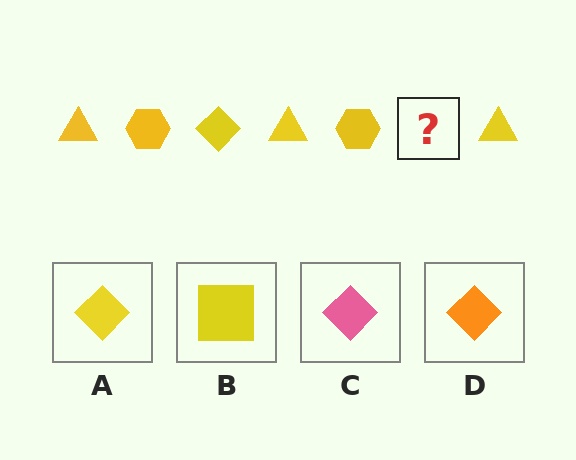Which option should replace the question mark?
Option A.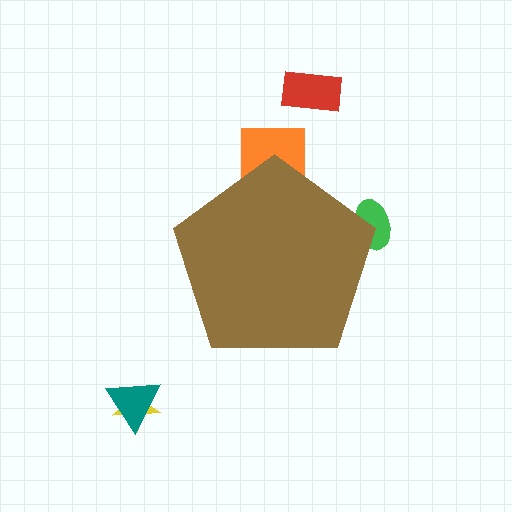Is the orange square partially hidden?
Yes, the orange square is partially hidden behind the brown pentagon.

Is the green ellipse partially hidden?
Yes, the green ellipse is partially hidden behind the brown pentagon.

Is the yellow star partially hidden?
No, the yellow star is fully visible.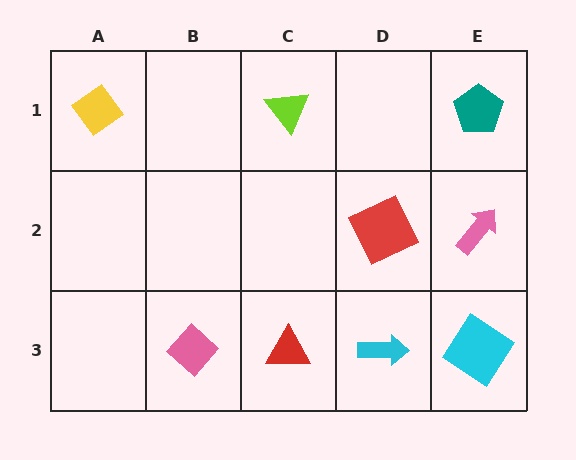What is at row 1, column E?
A teal pentagon.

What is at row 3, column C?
A red triangle.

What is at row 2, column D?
A red square.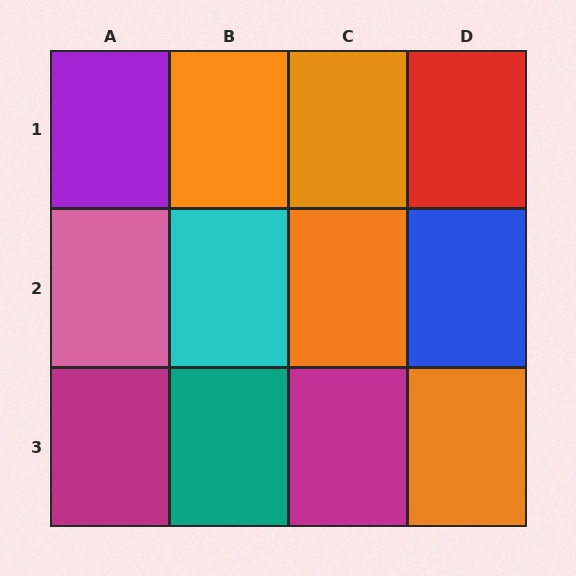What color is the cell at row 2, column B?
Cyan.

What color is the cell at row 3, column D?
Orange.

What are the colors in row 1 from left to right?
Purple, orange, orange, red.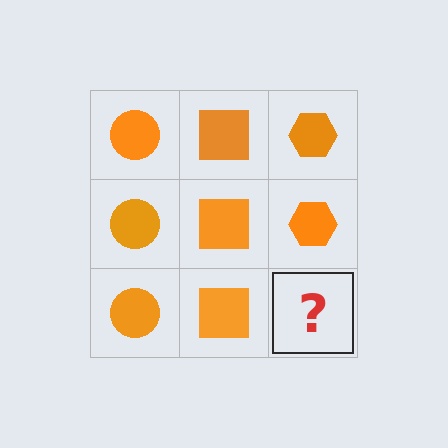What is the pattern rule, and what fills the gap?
The rule is that each column has a consistent shape. The gap should be filled with an orange hexagon.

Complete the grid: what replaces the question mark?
The question mark should be replaced with an orange hexagon.